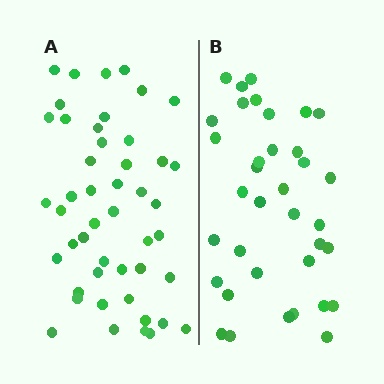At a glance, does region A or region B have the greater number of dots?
Region A (the left region) has more dots.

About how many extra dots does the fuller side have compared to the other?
Region A has roughly 12 or so more dots than region B.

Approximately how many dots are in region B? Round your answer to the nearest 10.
About 40 dots. (The exact count is 36, which rounds to 40.)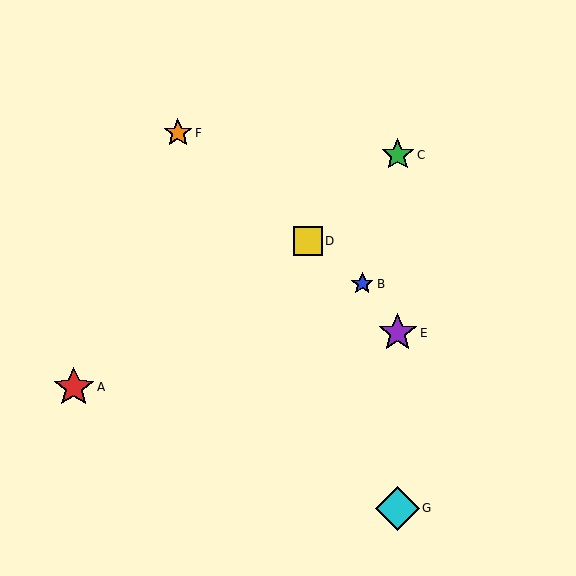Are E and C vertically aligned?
Yes, both are at x≈398.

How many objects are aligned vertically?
3 objects (C, E, G) are aligned vertically.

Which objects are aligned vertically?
Objects C, E, G are aligned vertically.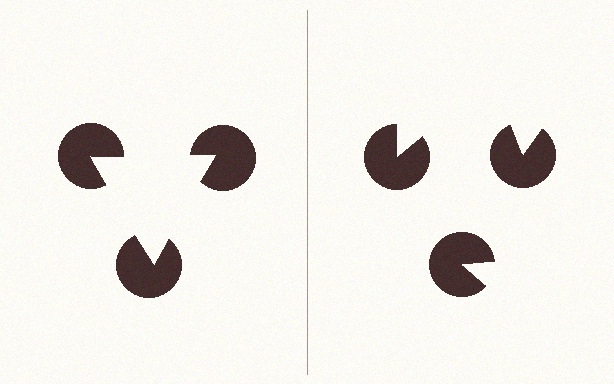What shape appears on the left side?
An illusory triangle.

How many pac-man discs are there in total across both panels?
6 — 3 on each side.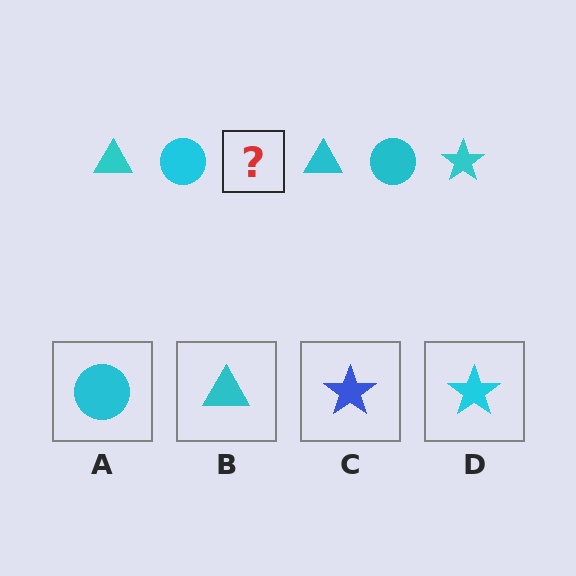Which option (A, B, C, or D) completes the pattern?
D.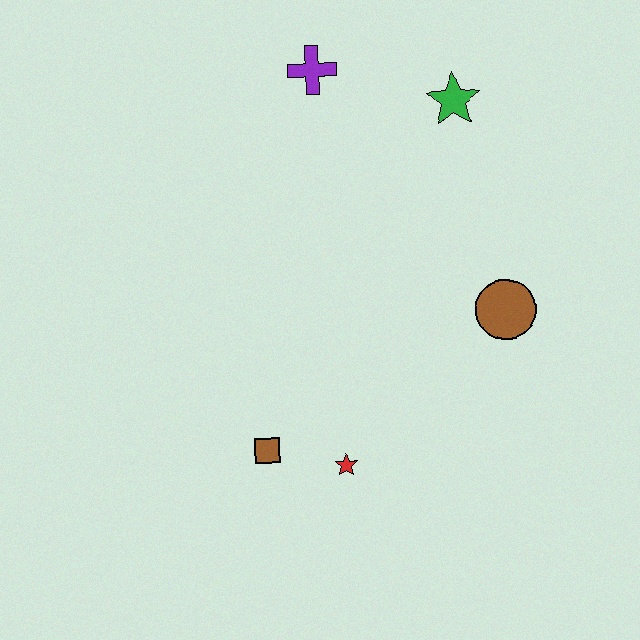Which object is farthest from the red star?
The purple cross is farthest from the red star.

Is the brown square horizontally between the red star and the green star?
No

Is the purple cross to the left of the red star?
Yes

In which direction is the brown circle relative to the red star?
The brown circle is to the right of the red star.